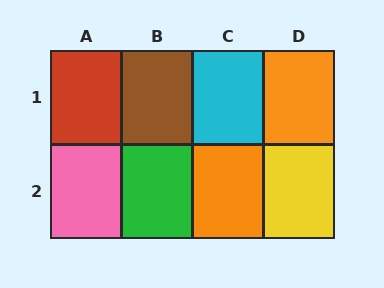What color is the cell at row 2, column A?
Pink.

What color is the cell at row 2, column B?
Green.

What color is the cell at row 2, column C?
Orange.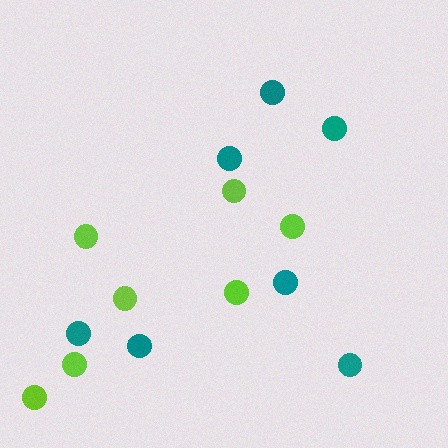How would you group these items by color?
There are 2 groups: one group of lime circles (7) and one group of teal circles (7).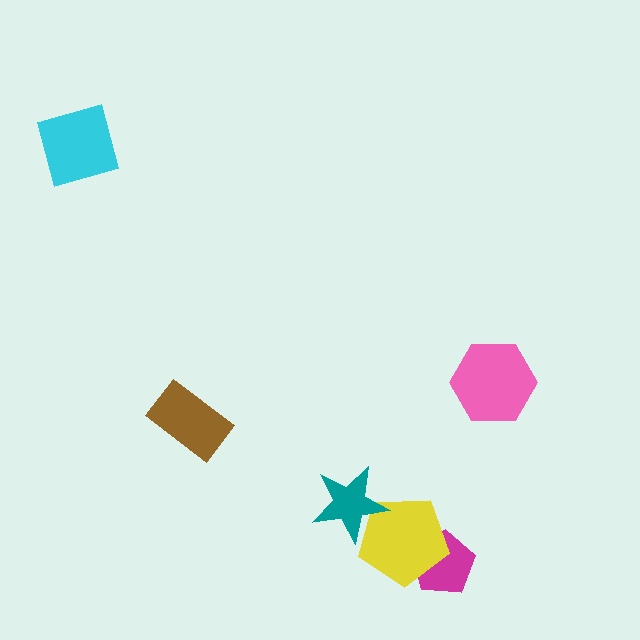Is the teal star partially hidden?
No, no other shape covers it.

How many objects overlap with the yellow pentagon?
2 objects overlap with the yellow pentagon.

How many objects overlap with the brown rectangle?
0 objects overlap with the brown rectangle.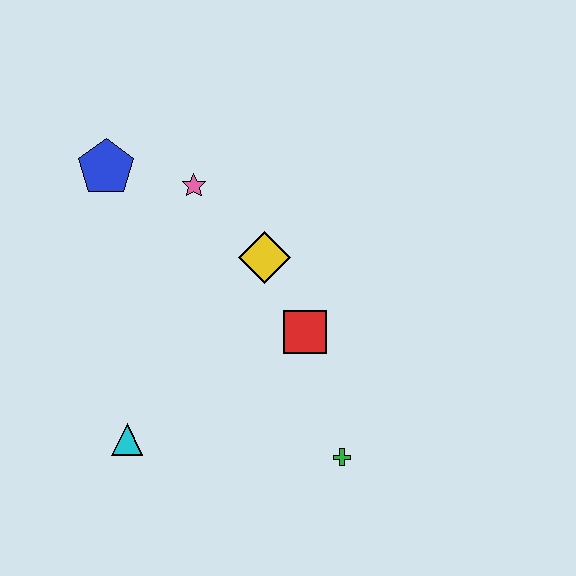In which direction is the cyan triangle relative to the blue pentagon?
The cyan triangle is below the blue pentagon.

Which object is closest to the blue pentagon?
The pink star is closest to the blue pentagon.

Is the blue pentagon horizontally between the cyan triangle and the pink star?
No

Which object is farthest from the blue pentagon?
The green cross is farthest from the blue pentagon.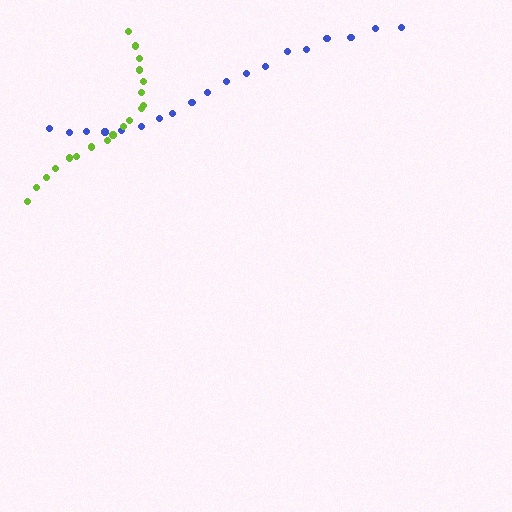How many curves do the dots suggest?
There are 2 distinct paths.